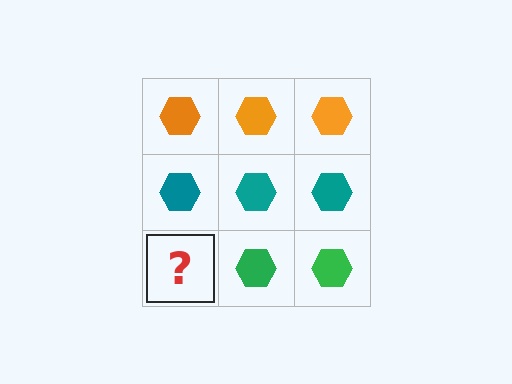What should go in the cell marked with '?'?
The missing cell should contain a green hexagon.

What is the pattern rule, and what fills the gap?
The rule is that each row has a consistent color. The gap should be filled with a green hexagon.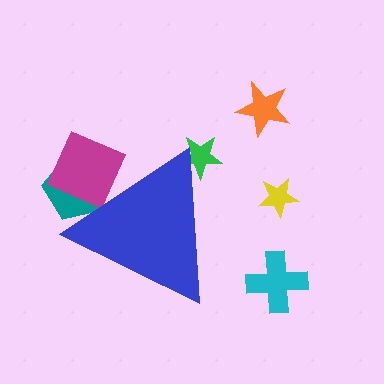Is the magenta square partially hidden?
Yes, the magenta square is partially hidden behind the blue triangle.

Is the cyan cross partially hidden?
No, the cyan cross is fully visible.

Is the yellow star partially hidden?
No, the yellow star is fully visible.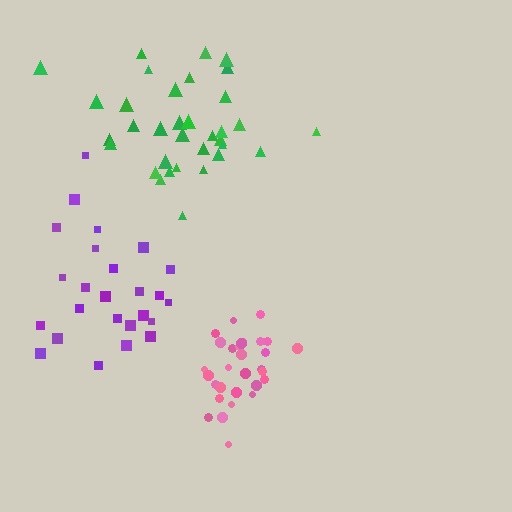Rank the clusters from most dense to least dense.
pink, green, purple.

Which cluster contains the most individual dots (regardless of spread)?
Green (34).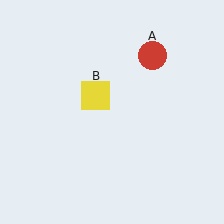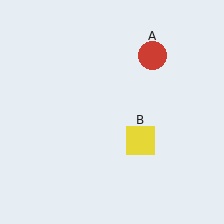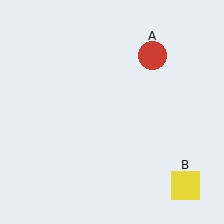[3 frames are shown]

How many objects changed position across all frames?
1 object changed position: yellow square (object B).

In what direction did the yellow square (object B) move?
The yellow square (object B) moved down and to the right.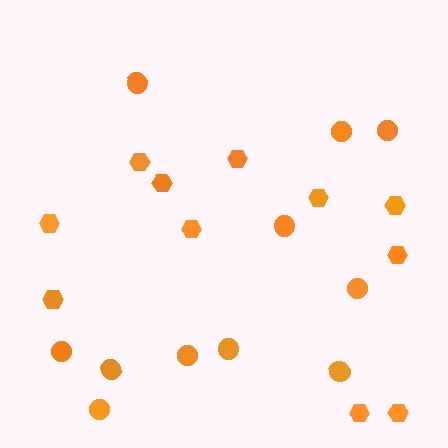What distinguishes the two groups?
There are 2 groups: one group of circles (11) and one group of hexagons (11).